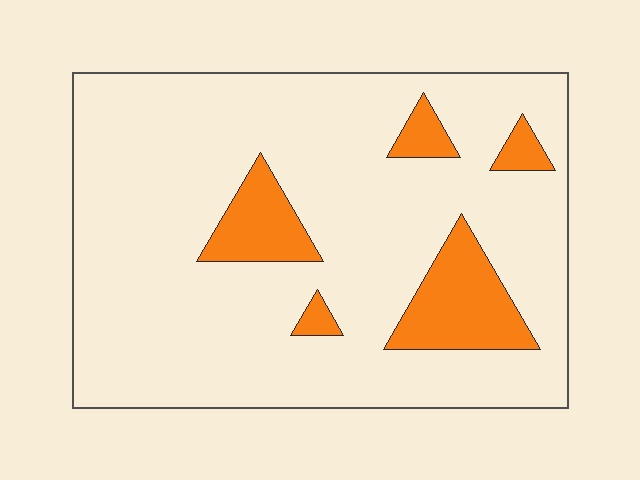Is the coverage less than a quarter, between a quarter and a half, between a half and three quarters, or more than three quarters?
Less than a quarter.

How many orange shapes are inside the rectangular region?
5.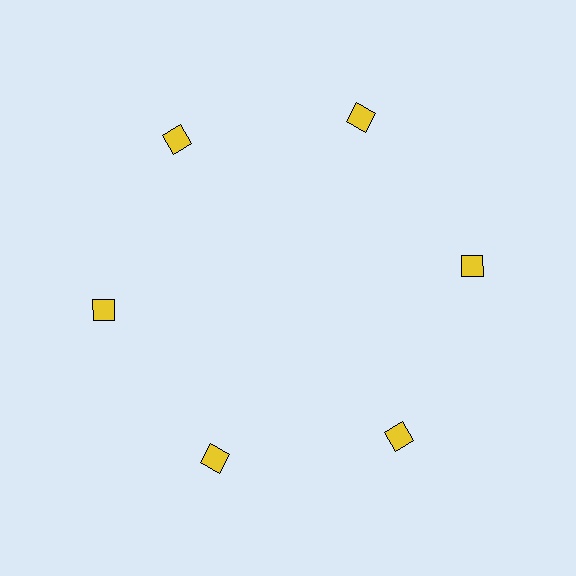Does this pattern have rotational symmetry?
Yes, this pattern has 6-fold rotational symmetry. It looks the same after rotating 60 degrees around the center.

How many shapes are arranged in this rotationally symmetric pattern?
There are 6 shapes, arranged in 6 groups of 1.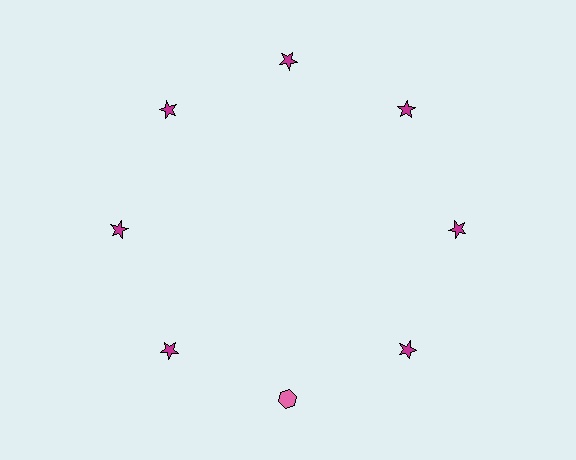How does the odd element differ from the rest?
It differs in both color (pink instead of magenta) and shape (hexagon instead of star).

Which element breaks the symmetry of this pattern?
The pink hexagon at roughly the 6 o'clock position breaks the symmetry. All other shapes are magenta stars.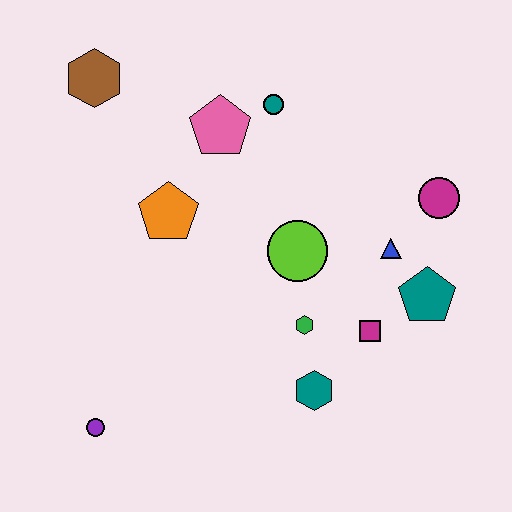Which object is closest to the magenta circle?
The blue triangle is closest to the magenta circle.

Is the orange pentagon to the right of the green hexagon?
No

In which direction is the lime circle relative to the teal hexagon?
The lime circle is above the teal hexagon.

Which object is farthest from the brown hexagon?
The teal pentagon is farthest from the brown hexagon.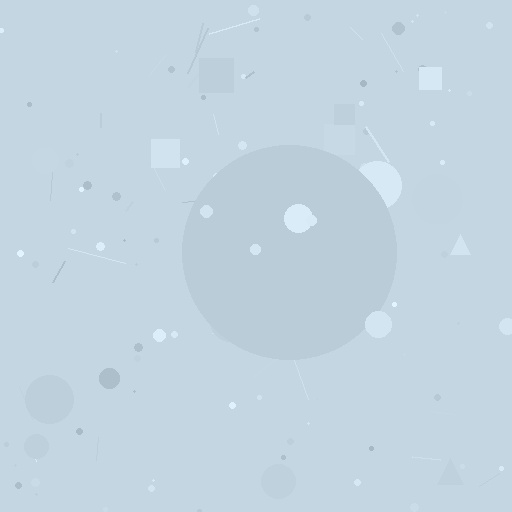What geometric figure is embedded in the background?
A circle is embedded in the background.